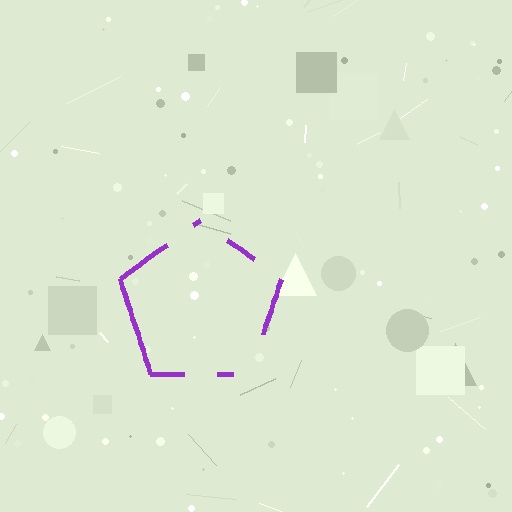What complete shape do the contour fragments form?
The contour fragments form a pentagon.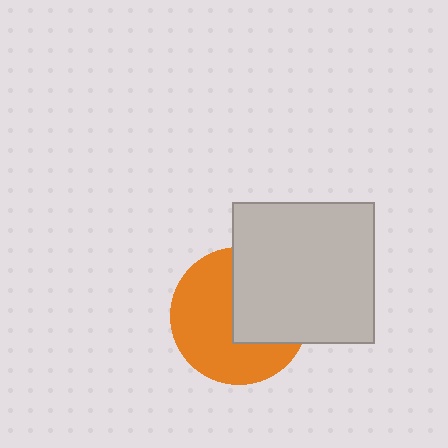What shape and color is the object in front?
The object in front is a light gray square.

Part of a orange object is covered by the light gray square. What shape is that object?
It is a circle.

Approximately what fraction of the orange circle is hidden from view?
Roughly 42% of the orange circle is hidden behind the light gray square.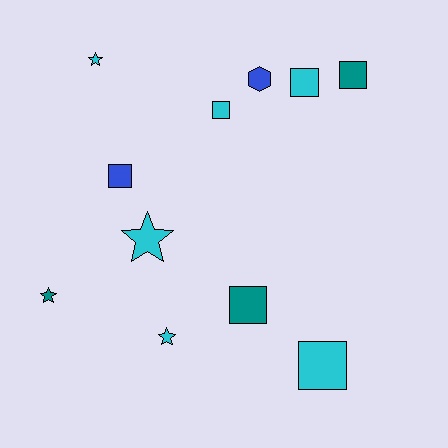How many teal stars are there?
There is 1 teal star.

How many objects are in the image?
There are 11 objects.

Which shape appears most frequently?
Square, with 6 objects.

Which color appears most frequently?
Cyan, with 6 objects.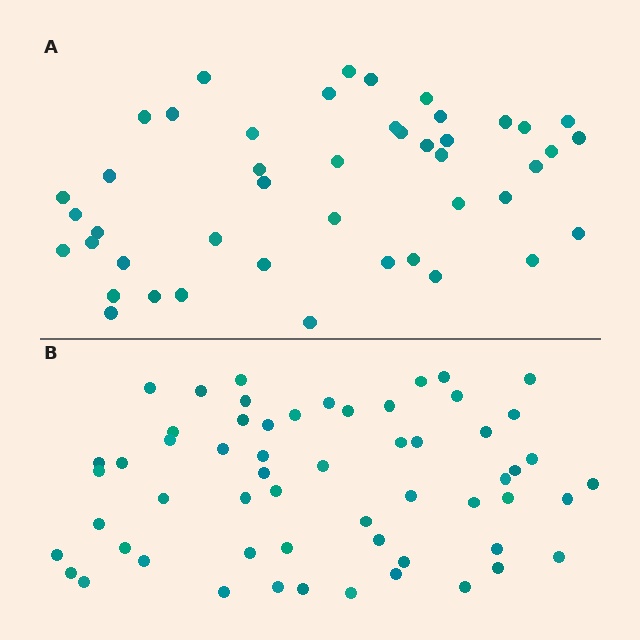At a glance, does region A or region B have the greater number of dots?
Region B (the bottom region) has more dots.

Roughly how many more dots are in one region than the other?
Region B has approximately 15 more dots than region A.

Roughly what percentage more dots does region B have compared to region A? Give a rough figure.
About 30% more.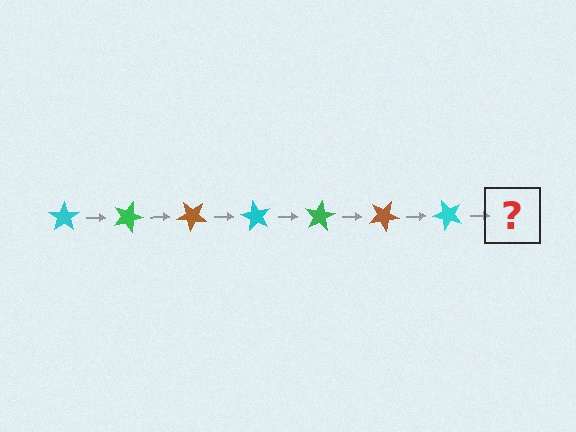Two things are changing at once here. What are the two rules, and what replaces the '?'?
The two rules are that it rotates 20 degrees each step and the color cycles through cyan, green, and brown. The '?' should be a green star, rotated 140 degrees from the start.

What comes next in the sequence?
The next element should be a green star, rotated 140 degrees from the start.